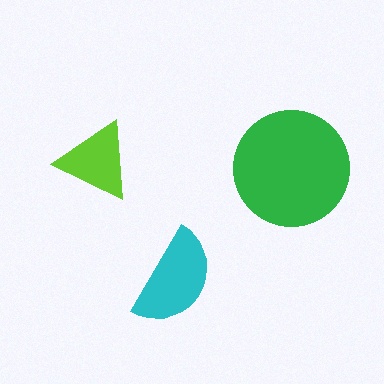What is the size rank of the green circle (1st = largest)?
1st.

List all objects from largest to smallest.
The green circle, the cyan semicircle, the lime triangle.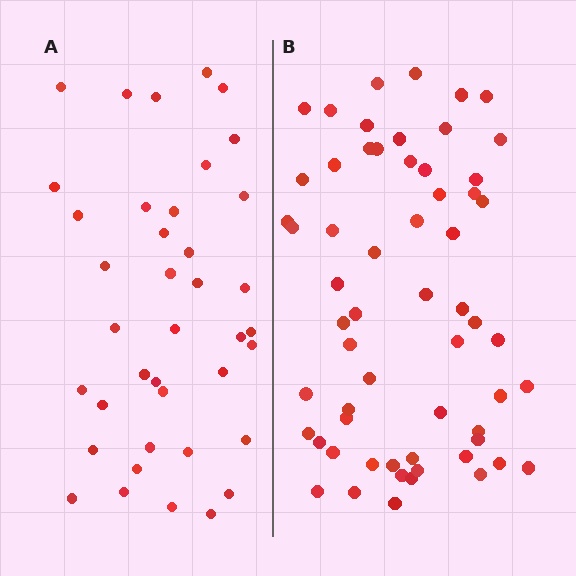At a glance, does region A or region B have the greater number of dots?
Region B (the right region) has more dots.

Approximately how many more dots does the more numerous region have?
Region B has approximately 20 more dots than region A.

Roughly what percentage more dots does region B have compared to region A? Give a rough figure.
About 55% more.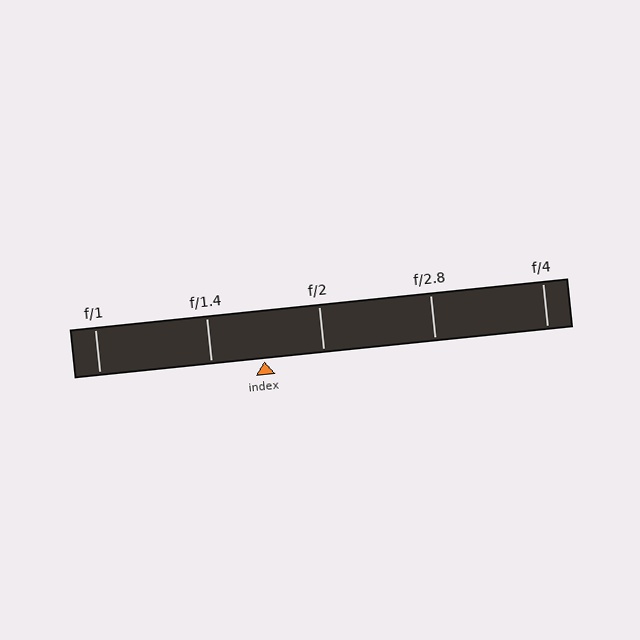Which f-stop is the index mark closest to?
The index mark is closest to f/1.4.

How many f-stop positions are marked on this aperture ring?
There are 5 f-stop positions marked.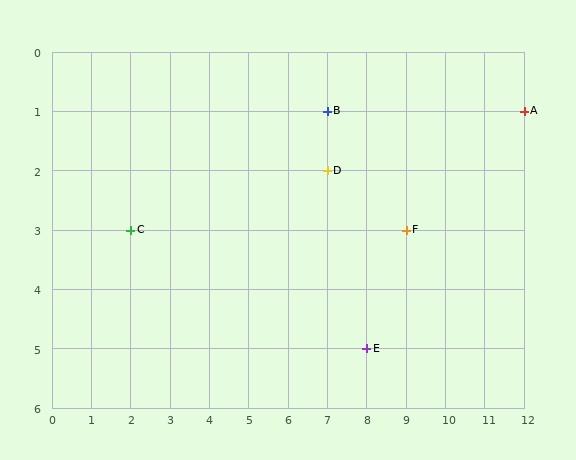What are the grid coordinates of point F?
Point F is at grid coordinates (9, 3).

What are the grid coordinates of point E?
Point E is at grid coordinates (8, 5).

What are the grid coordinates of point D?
Point D is at grid coordinates (7, 2).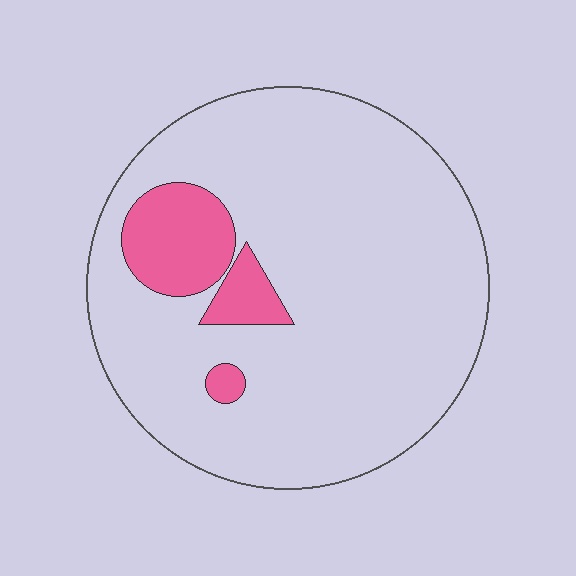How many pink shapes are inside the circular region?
3.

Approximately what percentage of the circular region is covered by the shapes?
Approximately 10%.